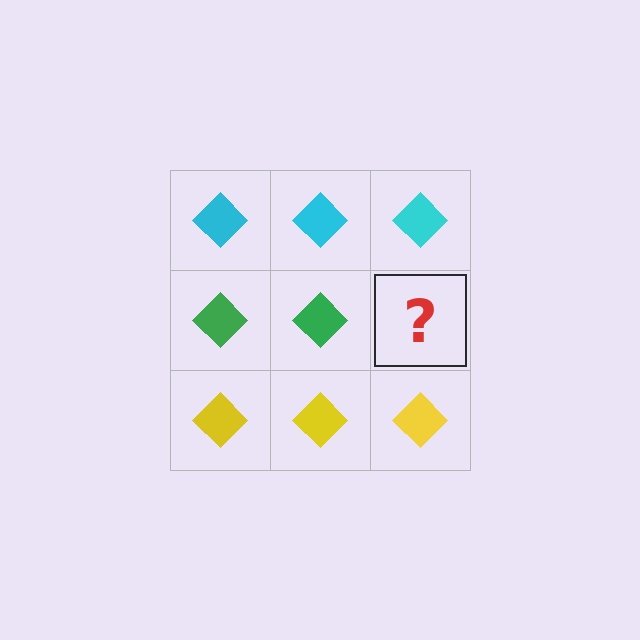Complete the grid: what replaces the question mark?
The question mark should be replaced with a green diamond.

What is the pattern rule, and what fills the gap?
The rule is that each row has a consistent color. The gap should be filled with a green diamond.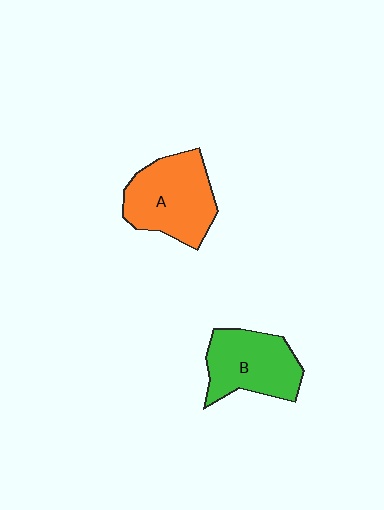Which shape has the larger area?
Shape A (orange).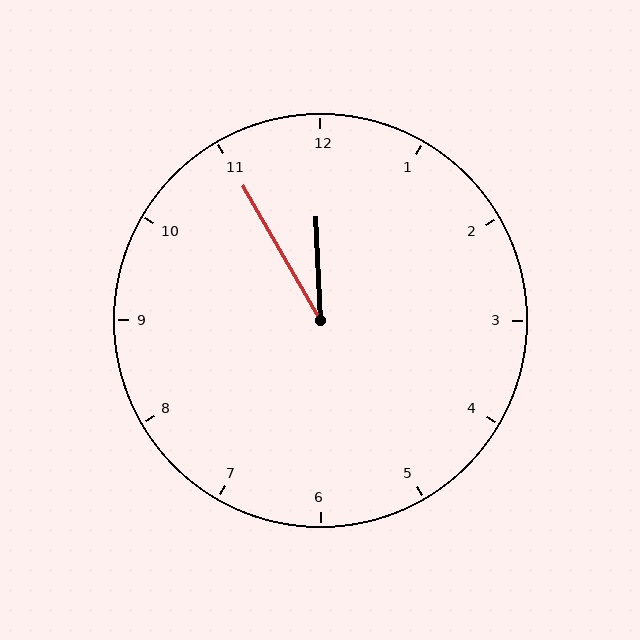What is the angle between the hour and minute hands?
Approximately 28 degrees.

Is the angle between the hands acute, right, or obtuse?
It is acute.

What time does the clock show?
11:55.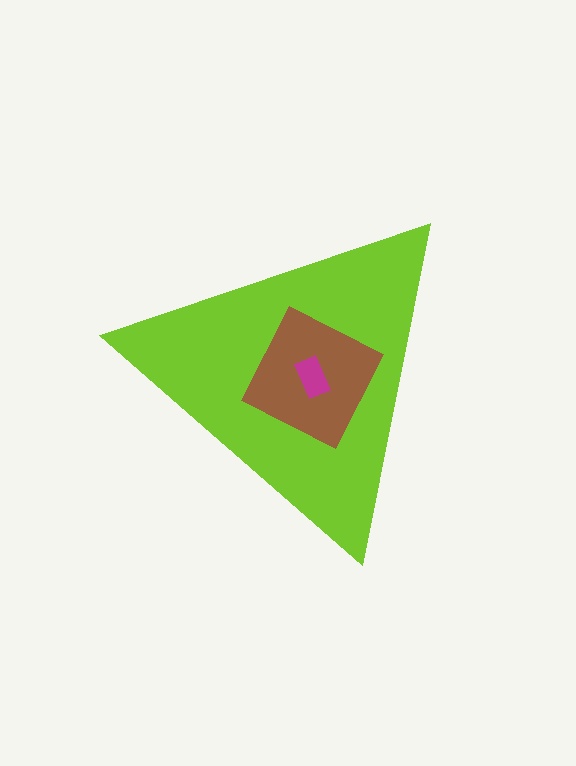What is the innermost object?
The magenta rectangle.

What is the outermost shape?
The lime triangle.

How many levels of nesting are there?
3.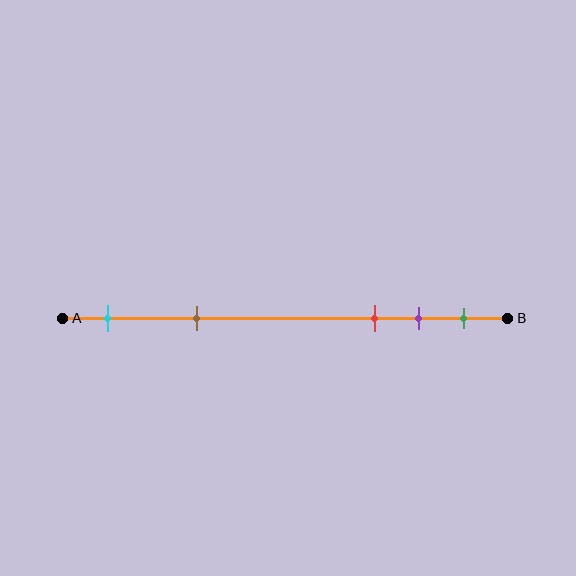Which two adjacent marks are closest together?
The purple and green marks are the closest adjacent pair.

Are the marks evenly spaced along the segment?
No, the marks are not evenly spaced.